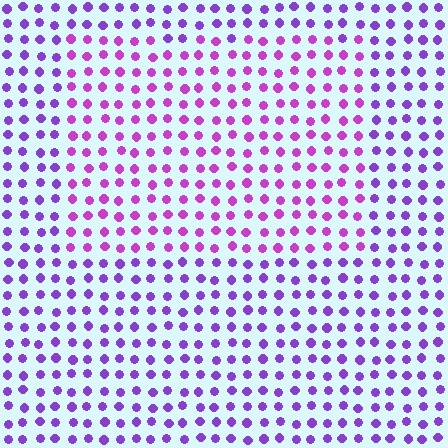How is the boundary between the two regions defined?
The boundary is defined purely by a slight shift in hue (about 28 degrees). Spacing, size, and orientation are identical on both sides.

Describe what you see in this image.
The image is filled with small purple elements in a uniform arrangement. A rectangle-shaped region is visible where the elements are tinted to a slightly different hue, forming a subtle color boundary.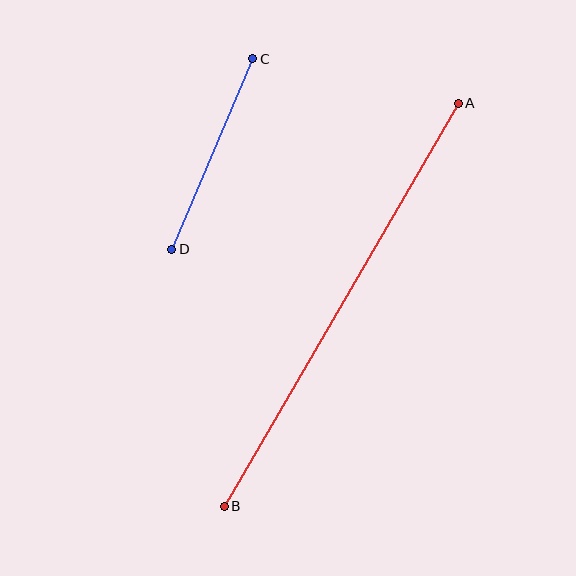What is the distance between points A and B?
The distance is approximately 466 pixels.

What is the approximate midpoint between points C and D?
The midpoint is at approximately (212, 154) pixels.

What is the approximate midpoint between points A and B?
The midpoint is at approximately (341, 305) pixels.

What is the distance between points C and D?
The distance is approximately 207 pixels.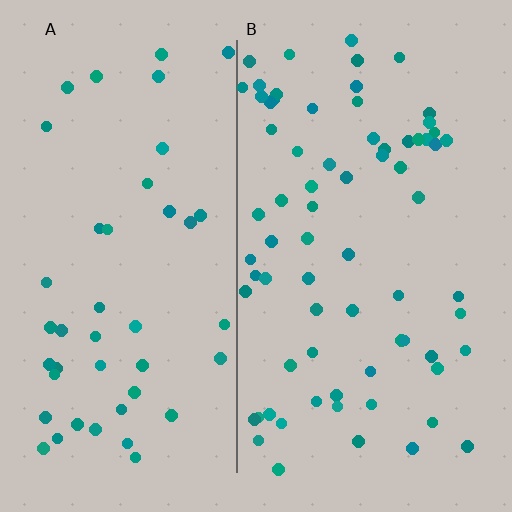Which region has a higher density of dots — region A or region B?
B (the right).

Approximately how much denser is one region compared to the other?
Approximately 1.6× — region B over region A.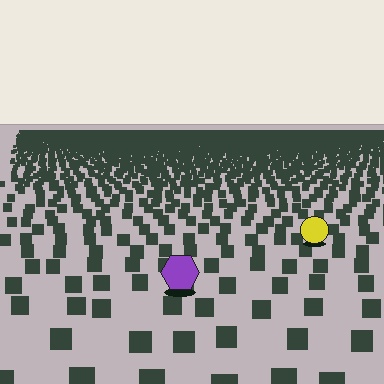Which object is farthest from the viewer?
The yellow circle is farthest from the viewer. It appears smaller and the ground texture around it is denser.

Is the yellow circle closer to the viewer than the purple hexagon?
No. The purple hexagon is closer — you can tell from the texture gradient: the ground texture is coarser near it.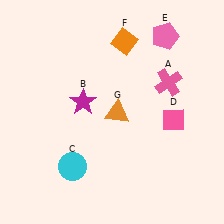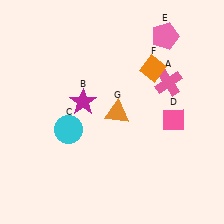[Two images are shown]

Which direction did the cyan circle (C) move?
The cyan circle (C) moved up.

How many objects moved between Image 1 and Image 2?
2 objects moved between the two images.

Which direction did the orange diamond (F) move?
The orange diamond (F) moved right.